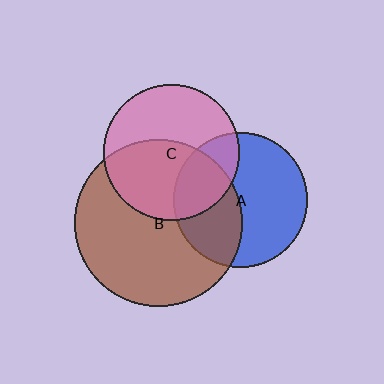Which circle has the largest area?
Circle B (brown).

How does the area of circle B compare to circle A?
Approximately 1.5 times.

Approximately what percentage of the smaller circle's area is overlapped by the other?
Approximately 25%.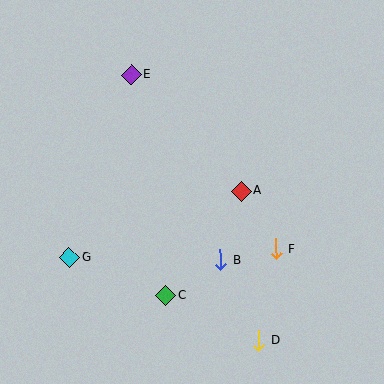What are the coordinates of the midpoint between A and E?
The midpoint between A and E is at (186, 133).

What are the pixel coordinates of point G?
Point G is at (69, 257).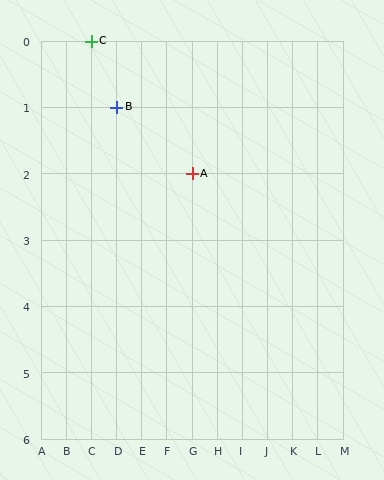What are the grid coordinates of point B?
Point B is at grid coordinates (D, 1).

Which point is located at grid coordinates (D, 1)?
Point B is at (D, 1).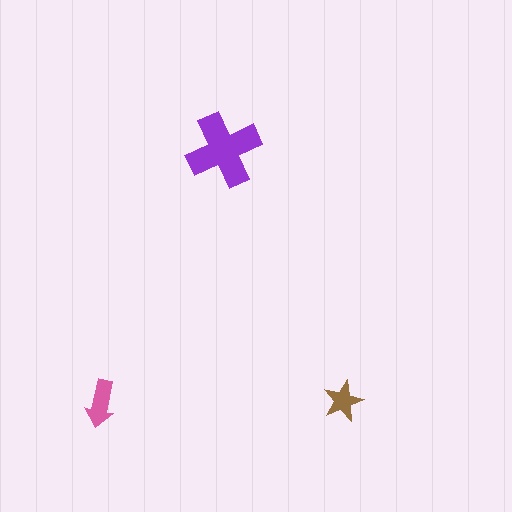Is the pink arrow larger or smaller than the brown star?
Larger.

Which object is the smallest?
The brown star.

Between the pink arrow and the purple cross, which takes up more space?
The purple cross.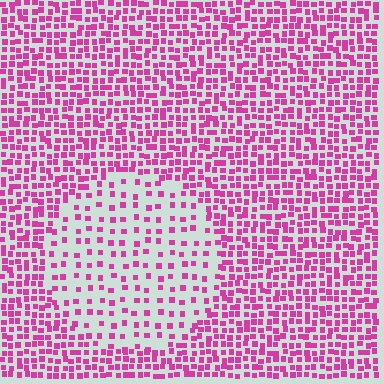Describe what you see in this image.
The image contains small magenta elements arranged at two different densities. A circle-shaped region is visible where the elements are less densely packed than the surrounding area.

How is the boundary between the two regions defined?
The boundary is defined by a change in element density (approximately 2.4x ratio). All elements are the same color, size, and shape.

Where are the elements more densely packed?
The elements are more densely packed outside the circle boundary.